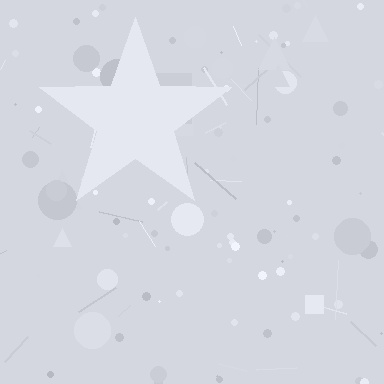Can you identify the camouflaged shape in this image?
The camouflaged shape is a star.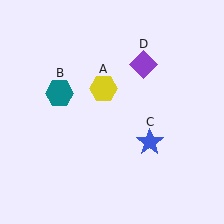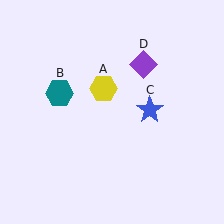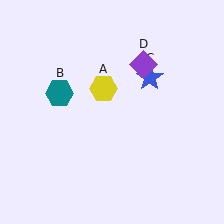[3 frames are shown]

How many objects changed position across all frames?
1 object changed position: blue star (object C).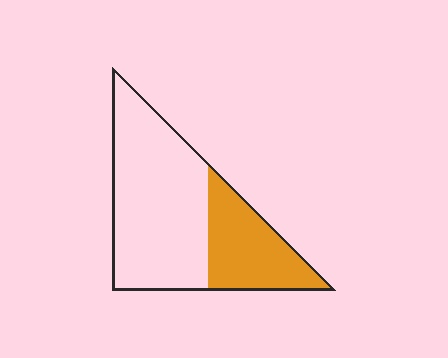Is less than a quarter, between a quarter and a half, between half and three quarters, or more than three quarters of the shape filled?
Between a quarter and a half.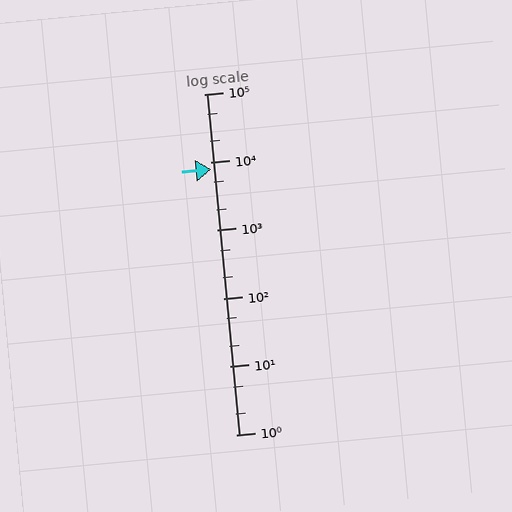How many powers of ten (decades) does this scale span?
The scale spans 5 decades, from 1 to 100000.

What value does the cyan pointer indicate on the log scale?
The pointer indicates approximately 7800.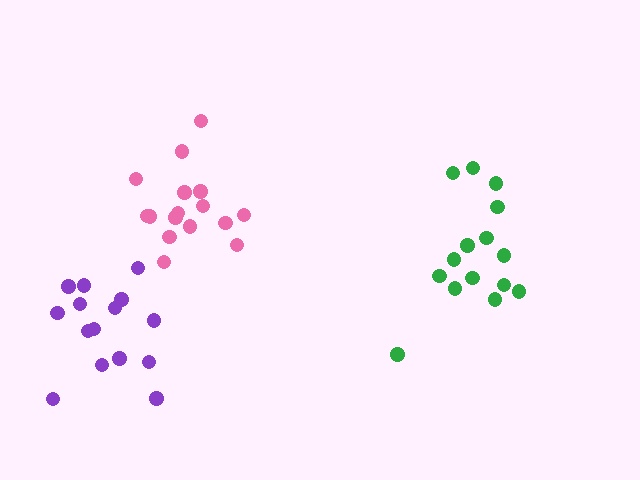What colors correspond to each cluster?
The clusters are colored: green, pink, purple.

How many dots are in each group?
Group 1: 15 dots, Group 2: 16 dots, Group 3: 15 dots (46 total).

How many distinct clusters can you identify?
There are 3 distinct clusters.